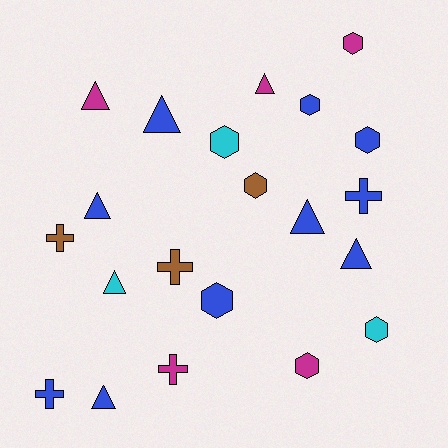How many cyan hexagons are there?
There are 2 cyan hexagons.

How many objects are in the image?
There are 21 objects.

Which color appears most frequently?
Blue, with 10 objects.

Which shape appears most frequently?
Triangle, with 8 objects.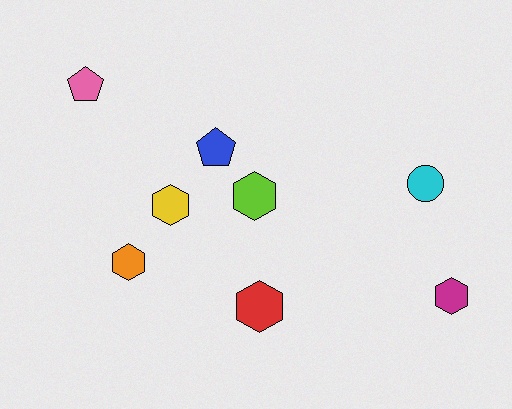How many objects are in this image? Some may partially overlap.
There are 8 objects.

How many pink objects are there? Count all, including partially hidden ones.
There is 1 pink object.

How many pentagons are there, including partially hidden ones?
There are 2 pentagons.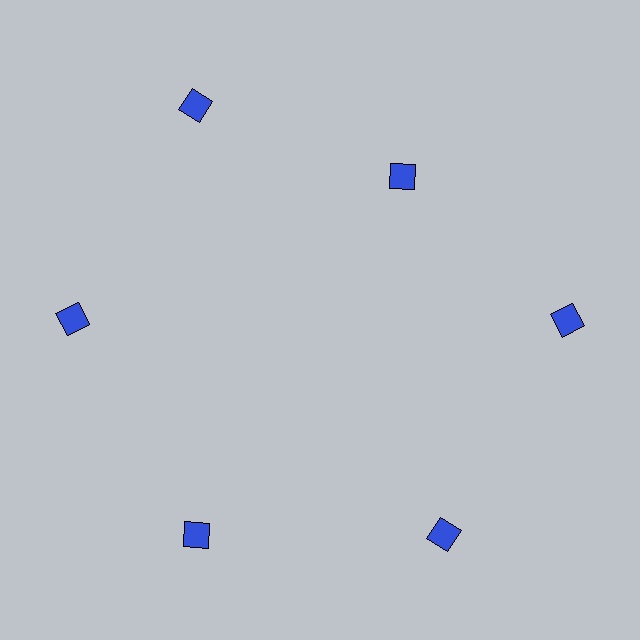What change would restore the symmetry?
The symmetry would be restored by moving it outward, back onto the ring so that all 6 diamonds sit at equal angles and equal distance from the center.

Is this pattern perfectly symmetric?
No. The 6 blue diamonds are arranged in a ring, but one element near the 1 o'clock position is pulled inward toward the center, breaking the 6-fold rotational symmetry.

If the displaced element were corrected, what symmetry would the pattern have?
It would have 6-fold rotational symmetry — the pattern would map onto itself every 60 degrees.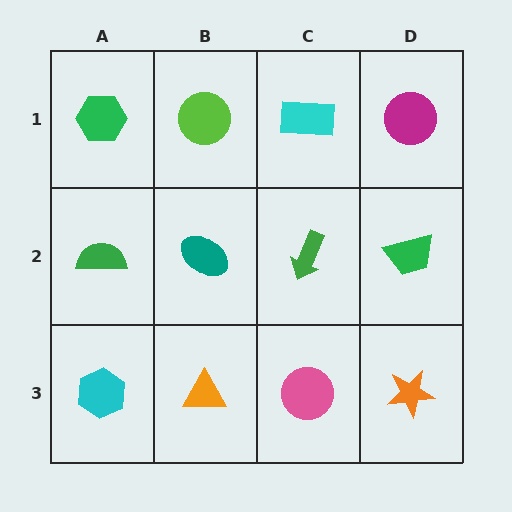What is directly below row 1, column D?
A green trapezoid.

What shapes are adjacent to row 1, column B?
A teal ellipse (row 2, column B), a green hexagon (row 1, column A), a cyan rectangle (row 1, column C).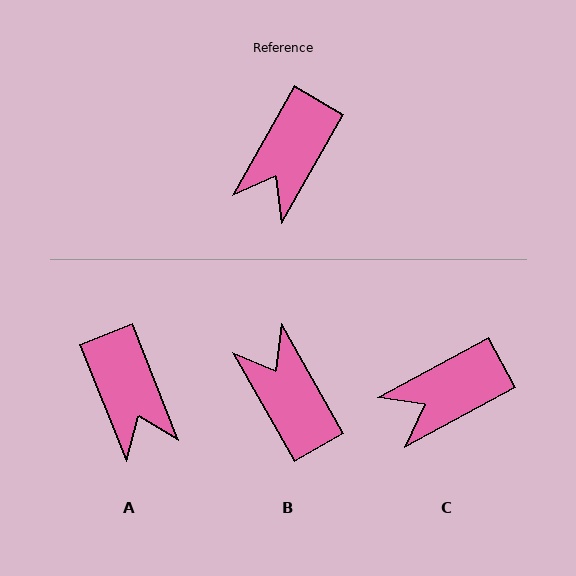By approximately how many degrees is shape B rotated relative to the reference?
Approximately 121 degrees clockwise.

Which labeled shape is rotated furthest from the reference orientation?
B, about 121 degrees away.